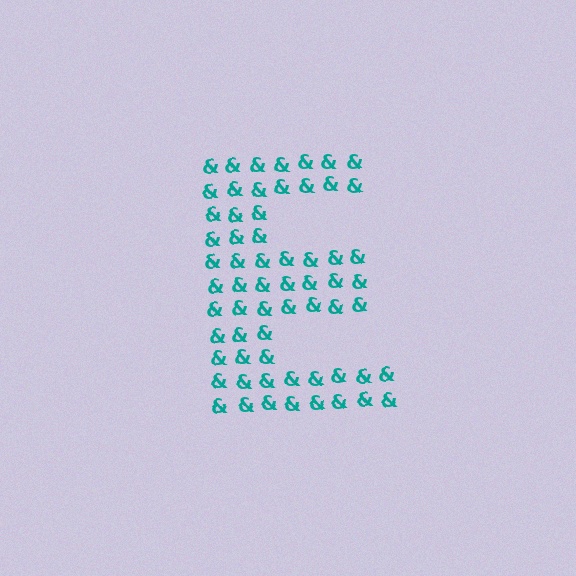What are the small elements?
The small elements are ampersands.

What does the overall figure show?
The overall figure shows the letter E.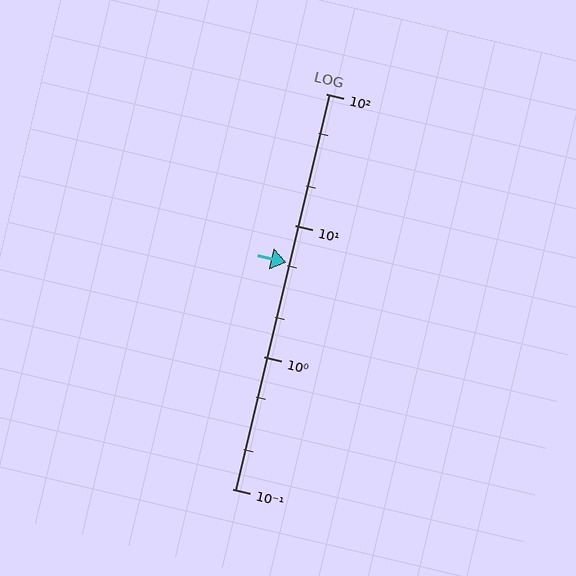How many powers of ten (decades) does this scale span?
The scale spans 3 decades, from 0.1 to 100.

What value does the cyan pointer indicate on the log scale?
The pointer indicates approximately 5.2.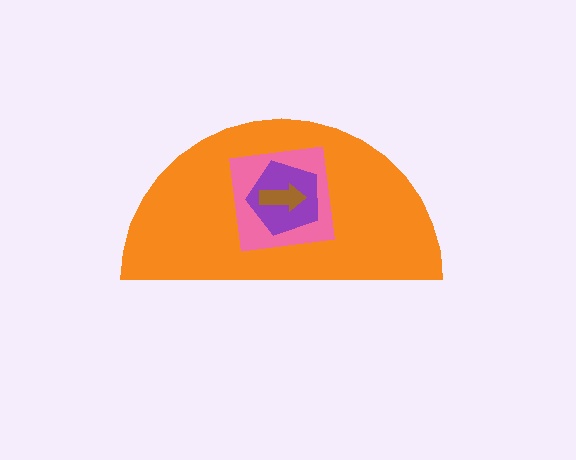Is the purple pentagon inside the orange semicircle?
Yes.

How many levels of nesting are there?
4.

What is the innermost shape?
The brown arrow.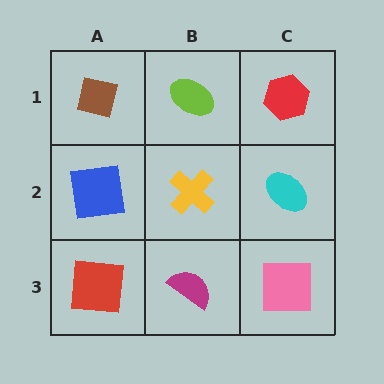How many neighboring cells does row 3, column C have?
2.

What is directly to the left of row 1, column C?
A lime ellipse.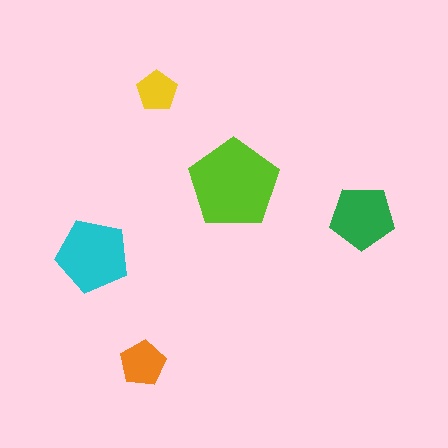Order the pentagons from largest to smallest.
the lime one, the cyan one, the green one, the orange one, the yellow one.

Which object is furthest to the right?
The green pentagon is rightmost.